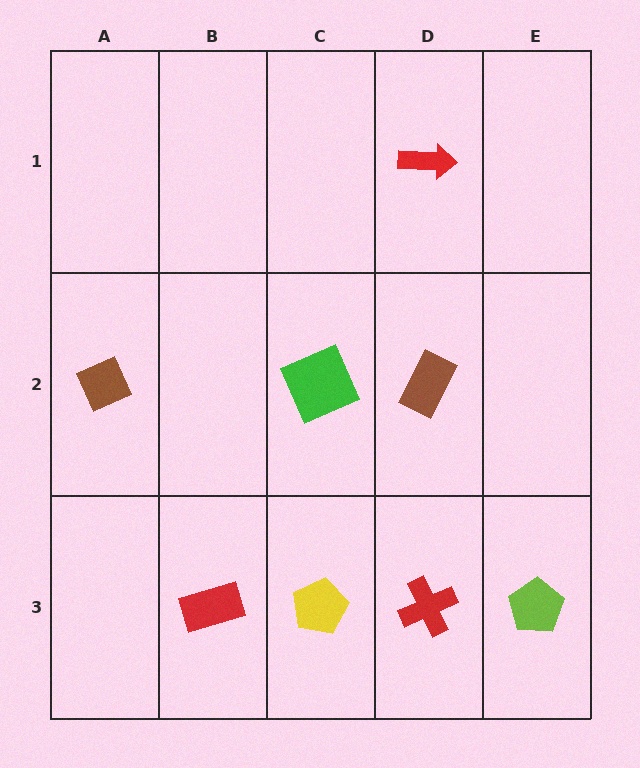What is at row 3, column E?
A lime pentagon.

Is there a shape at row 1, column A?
No, that cell is empty.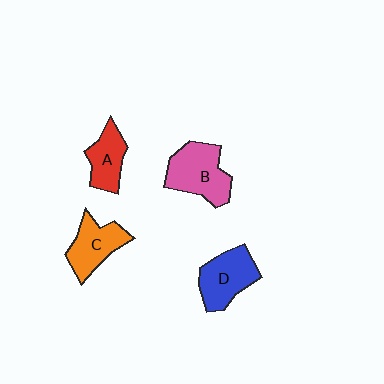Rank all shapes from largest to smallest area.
From largest to smallest: B (pink), D (blue), C (orange), A (red).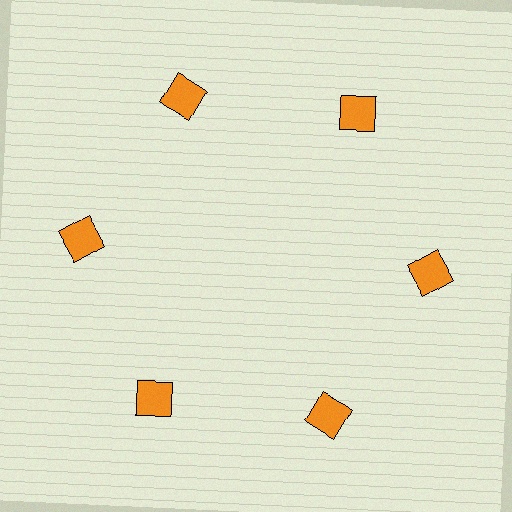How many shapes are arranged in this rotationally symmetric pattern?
There are 6 shapes, arranged in 6 groups of 1.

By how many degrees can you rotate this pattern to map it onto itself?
The pattern maps onto itself every 60 degrees of rotation.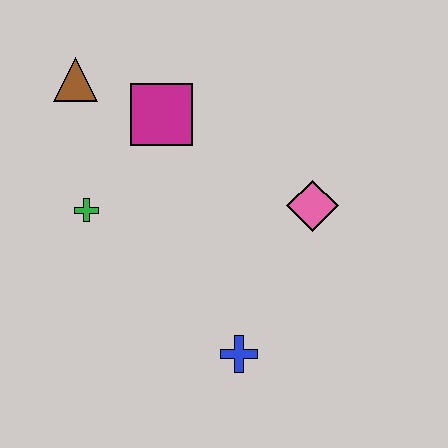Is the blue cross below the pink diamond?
Yes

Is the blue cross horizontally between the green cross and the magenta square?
No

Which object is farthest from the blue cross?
The brown triangle is farthest from the blue cross.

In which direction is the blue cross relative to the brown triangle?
The blue cross is below the brown triangle.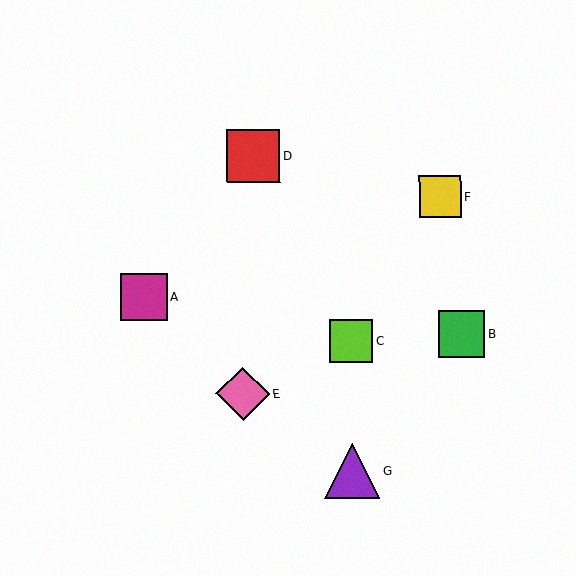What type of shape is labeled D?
Shape D is a red square.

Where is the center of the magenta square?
The center of the magenta square is at (144, 297).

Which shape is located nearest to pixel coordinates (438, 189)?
The yellow square (labeled F) at (440, 197) is nearest to that location.